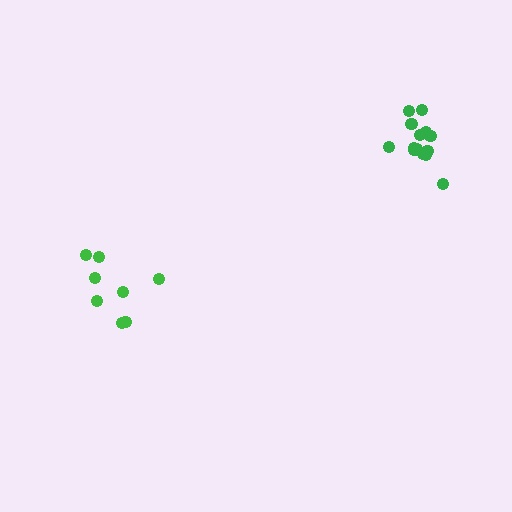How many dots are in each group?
Group 1: 8 dots, Group 2: 14 dots (22 total).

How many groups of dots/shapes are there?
There are 2 groups.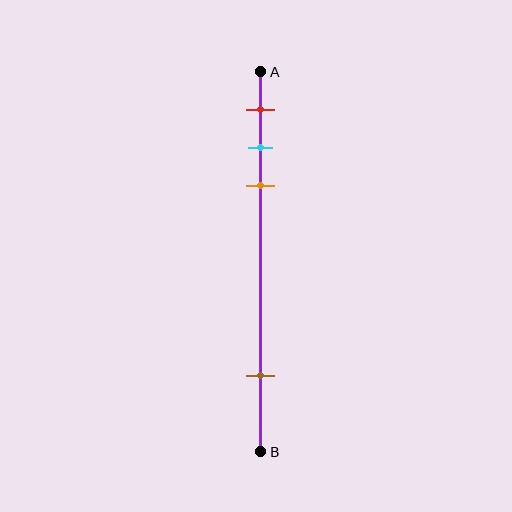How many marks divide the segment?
There are 4 marks dividing the segment.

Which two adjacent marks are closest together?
The cyan and orange marks are the closest adjacent pair.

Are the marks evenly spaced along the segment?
No, the marks are not evenly spaced.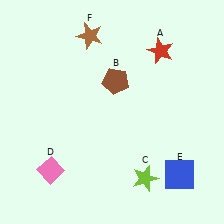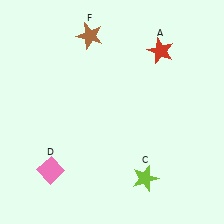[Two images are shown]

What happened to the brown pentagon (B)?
The brown pentagon (B) was removed in Image 2. It was in the top-right area of Image 1.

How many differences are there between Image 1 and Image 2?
There are 2 differences between the two images.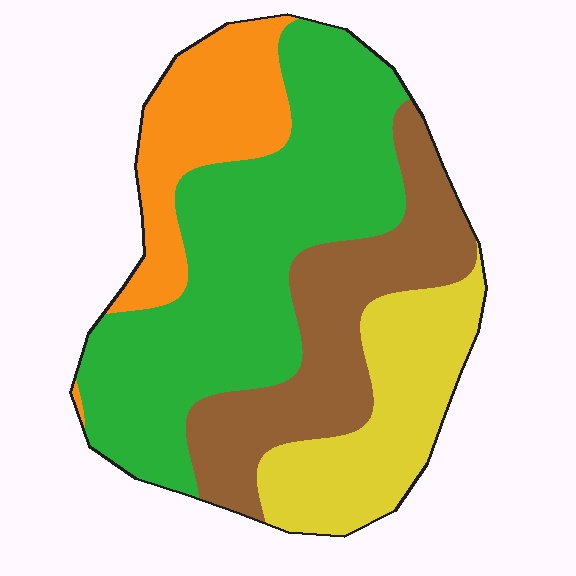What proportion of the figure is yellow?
Yellow takes up about one fifth (1/5) of the figure.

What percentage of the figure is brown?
Brown takes up about one quarter (1/4) of the figure.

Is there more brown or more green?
Green.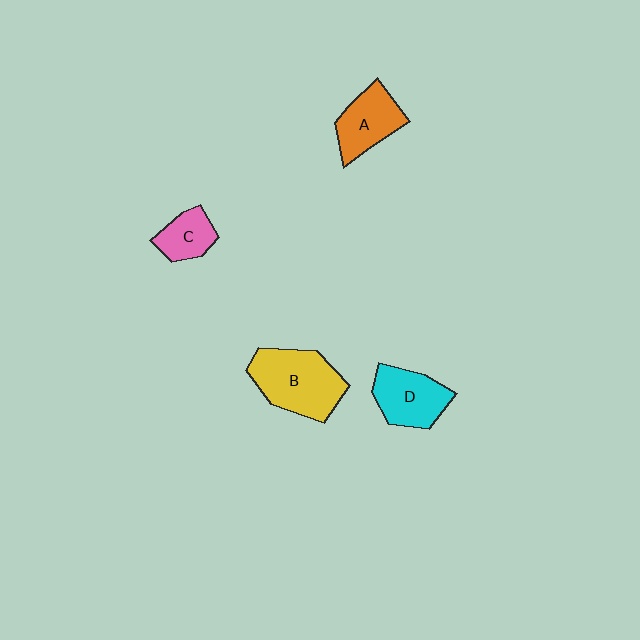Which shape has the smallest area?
Shape C (pink).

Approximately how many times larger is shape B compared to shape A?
Approximately 1.5 times.